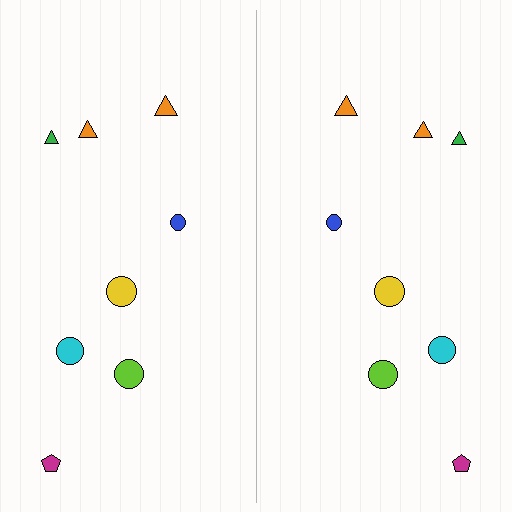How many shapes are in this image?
There are 16 shapes in this image.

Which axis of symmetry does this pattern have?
The pattern has a vertical axis of symmetry running through the center of the image.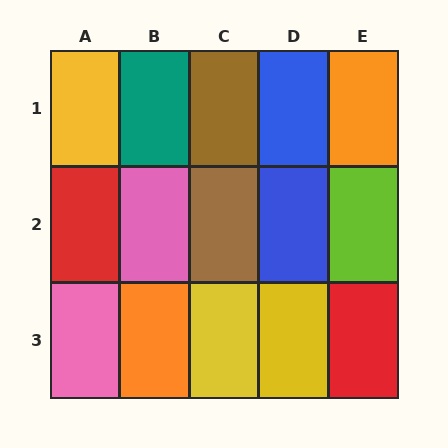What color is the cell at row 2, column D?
Blue.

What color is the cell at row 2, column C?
Brown.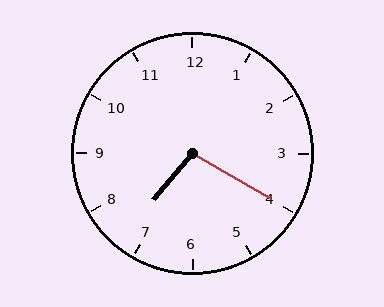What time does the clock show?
7:20.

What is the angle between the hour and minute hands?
Approximately 100 degrees.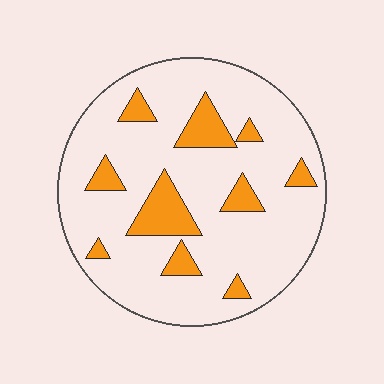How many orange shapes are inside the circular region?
10.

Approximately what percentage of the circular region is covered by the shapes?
Approximately 15%.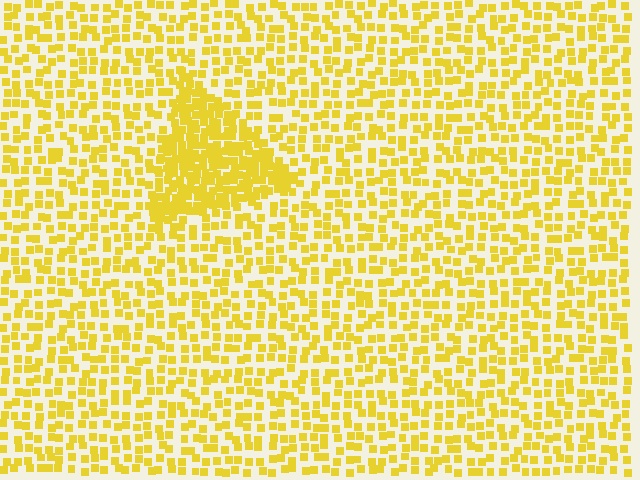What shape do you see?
I see a triangle.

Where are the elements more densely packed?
The elements are more densely packed inside the triangle boundary.